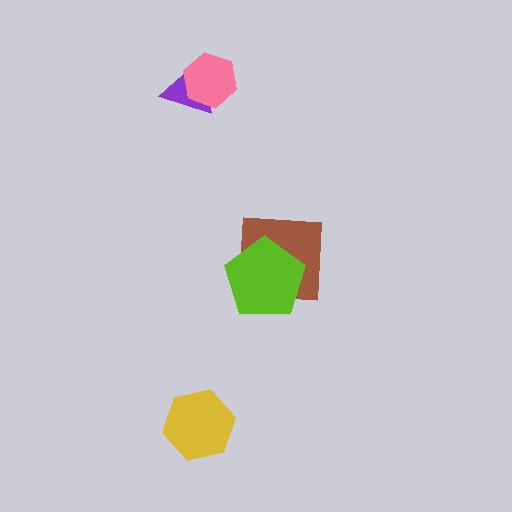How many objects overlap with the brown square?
1 object overlaps with the brown square.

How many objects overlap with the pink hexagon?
1 object overlaps with the pink hexagon.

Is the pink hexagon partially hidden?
No, no other shape covers it.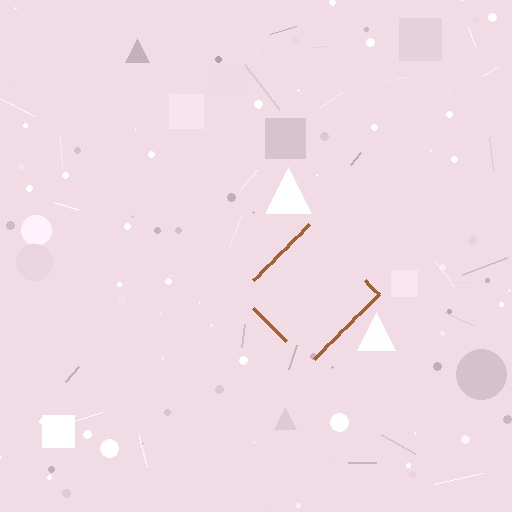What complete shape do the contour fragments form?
The contour fragments form a diamond.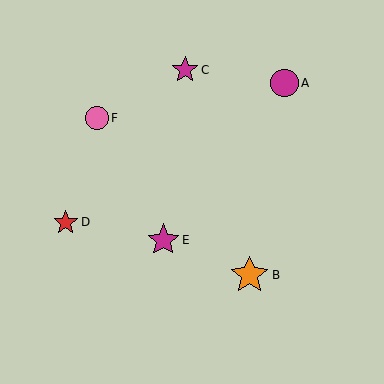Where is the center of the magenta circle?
The center of the magenta circle is at (285, 83).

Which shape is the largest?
The orange star (labeled B) is the largest.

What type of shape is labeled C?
Shape C is a magenta star.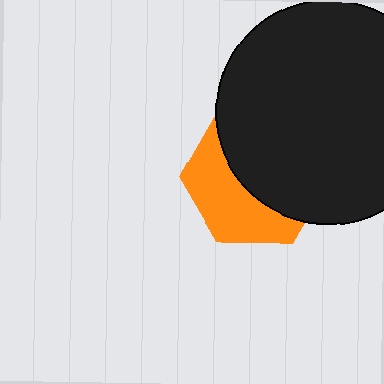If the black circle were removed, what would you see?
You would see the complete orange hexagon.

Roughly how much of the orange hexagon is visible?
A small part of it is visible (roughly 42%).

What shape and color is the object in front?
The object in front is a black circle.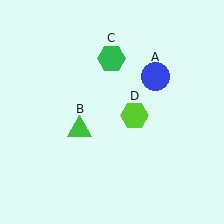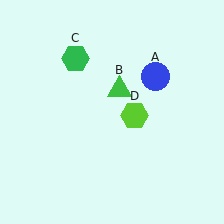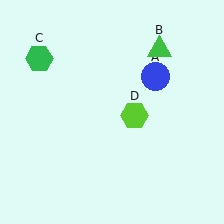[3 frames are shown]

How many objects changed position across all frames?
2 objects changed position: green triangle (object B), green hexagon (object C).